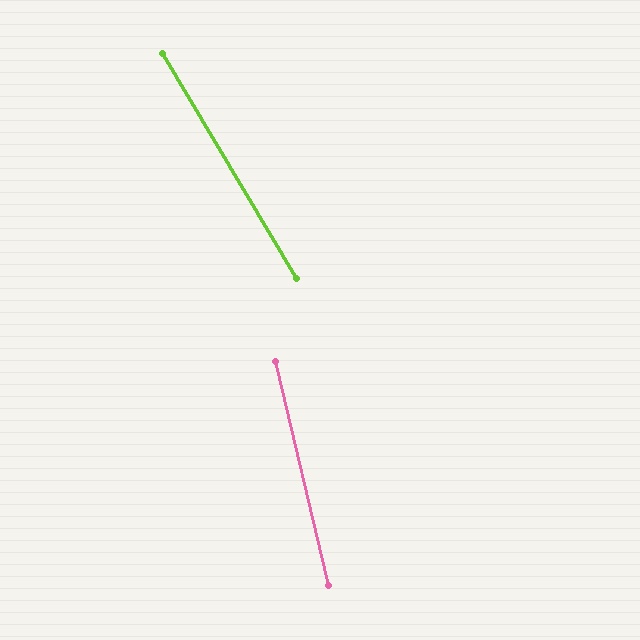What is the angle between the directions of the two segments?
Approximately 18 degrees.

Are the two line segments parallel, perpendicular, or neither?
Neither parallel nor perpendicular — they differ by about 18°.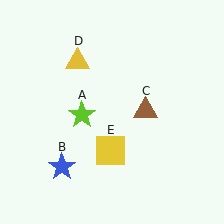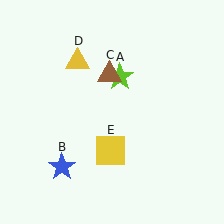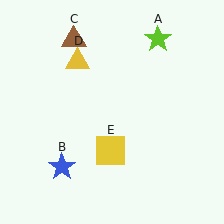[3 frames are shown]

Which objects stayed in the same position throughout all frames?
Blue star (object B) and yellow triangle (object D) and yellow square (object E) remained stationary.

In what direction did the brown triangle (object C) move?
The brown triangle (object C) moved up and to the left.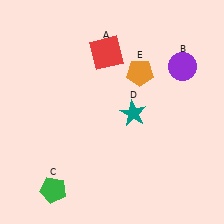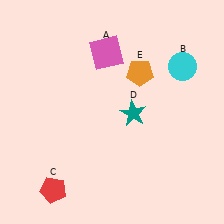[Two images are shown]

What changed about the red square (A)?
In Image 1, A is red. In Image 2, it changed to pink.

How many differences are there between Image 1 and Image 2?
There are 3 differences between the two images.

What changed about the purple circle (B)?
In Image 1, B is purple. In Image 2, it changed to cyan.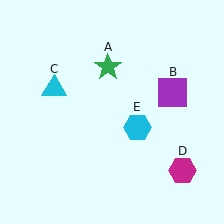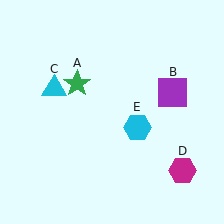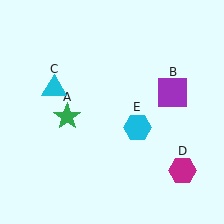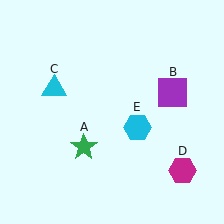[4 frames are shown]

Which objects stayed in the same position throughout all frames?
Purple square (object B) and cyan triangle (object C) and magenta hexagon (object D) and cyan hexagon (object E) remained stationary.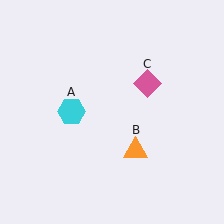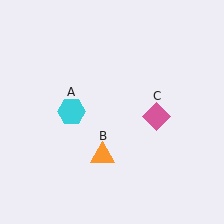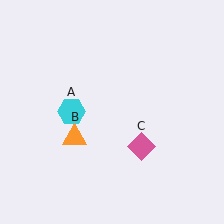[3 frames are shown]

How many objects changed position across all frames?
2 objects changed position: orange triangle (object B), pink diamond (object C).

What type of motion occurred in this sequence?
The orange triangle (object B), pink diamond (object C) rotated clockwise around the center of the scene.